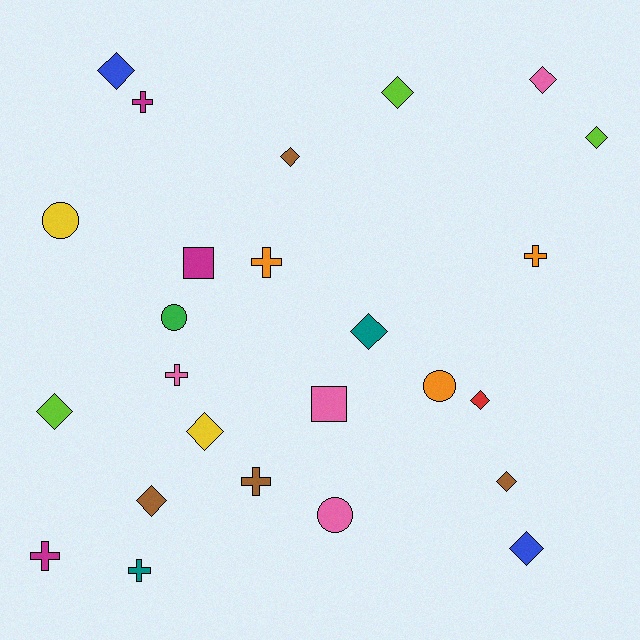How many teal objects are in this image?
There are 2 teal objects.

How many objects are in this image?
There are 25 objects.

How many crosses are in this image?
There are 7 crosses.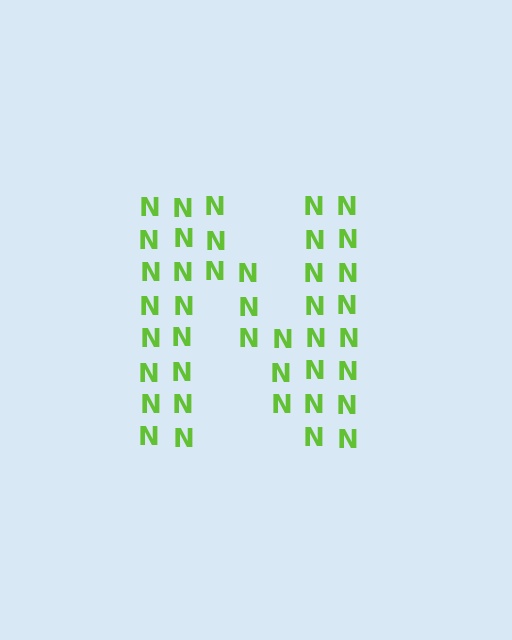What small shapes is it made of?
It is made of small letter N's.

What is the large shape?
The large shape is the letter N.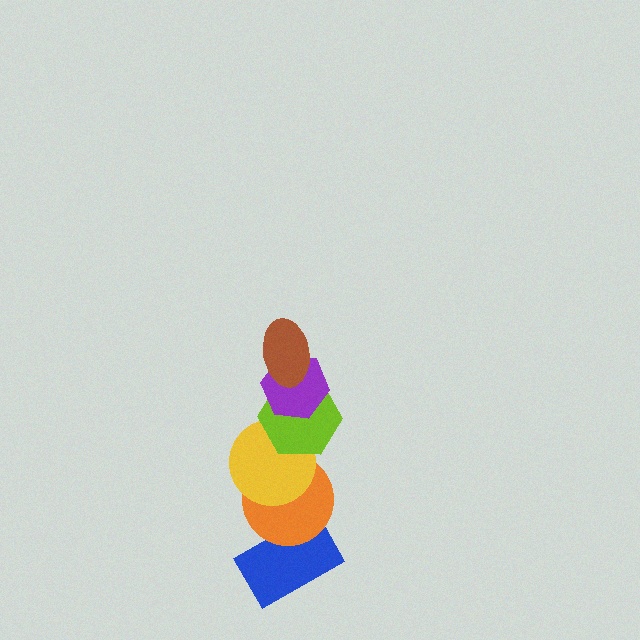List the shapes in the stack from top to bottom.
From top to bottom: the brown ellipse, the purple hexagon, the lime hexagon, the yellow circle, the orange circle, the blue rectangle.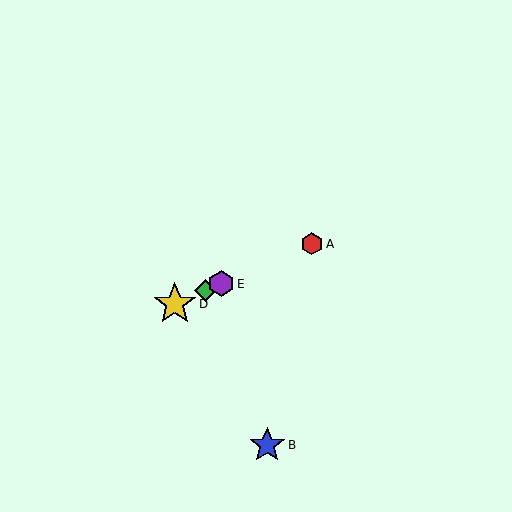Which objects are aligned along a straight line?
Objects A, C, D, E are aligned along a straight line.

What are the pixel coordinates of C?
Object C is at (206, 290).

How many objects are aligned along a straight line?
4 objects (A, C, D, E) are aligned along a straight line.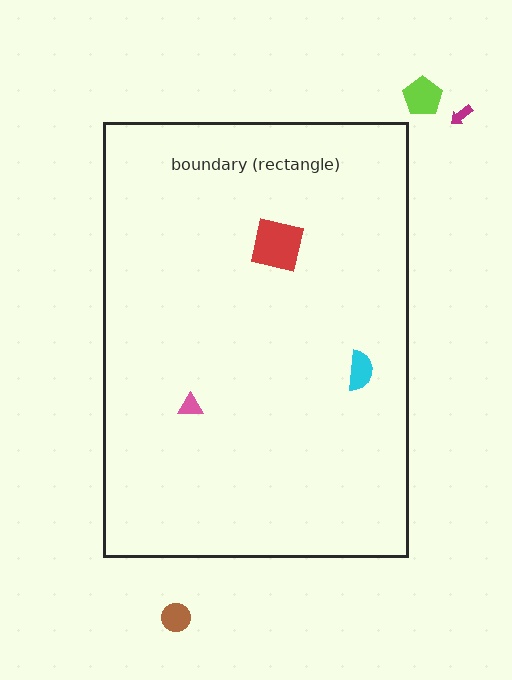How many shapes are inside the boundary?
3 inside, 3 outside.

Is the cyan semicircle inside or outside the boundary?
Inside.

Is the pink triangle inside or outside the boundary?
Inside.